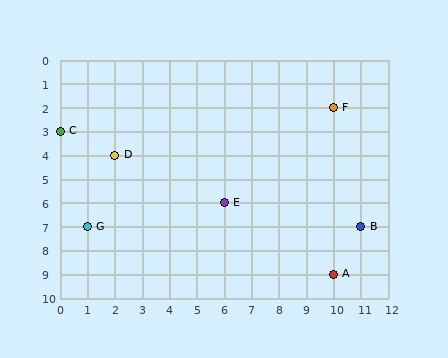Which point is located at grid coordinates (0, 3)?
Point C is at (0, 3).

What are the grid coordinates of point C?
Point C is at grid coordinates (0, 3).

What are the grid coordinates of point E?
Point E is at grid coordinates (6, 6).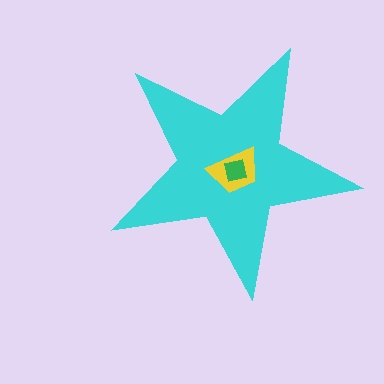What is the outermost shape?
The cyan star.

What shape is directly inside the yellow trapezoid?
The green square.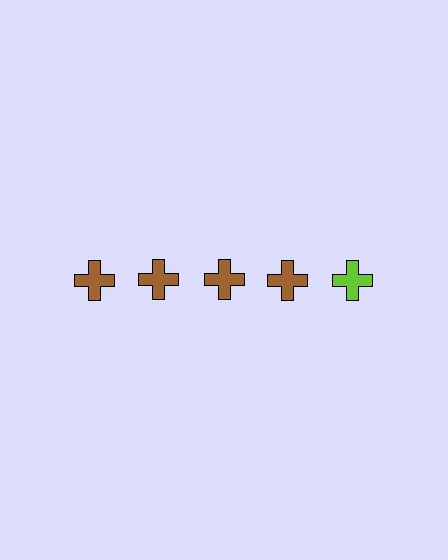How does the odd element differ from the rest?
It has a different color: lime instead of brown.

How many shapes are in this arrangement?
There are 5 shapes arranged in a grid pattern.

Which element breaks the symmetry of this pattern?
The lime cross in the top row, rightmost column breaks the symmetry. All other shapes are brown crosses.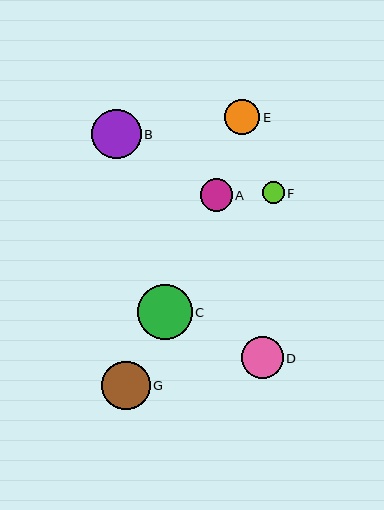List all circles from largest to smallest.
From largest to smallest: C, B, G, D, E, A, F.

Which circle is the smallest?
Circle F is the smallest with a size of approximately 22 pixels.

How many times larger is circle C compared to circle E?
Circle C is approximately 1.6 times the size of circle E.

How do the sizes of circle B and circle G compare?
Circle B and circle G are approximately the same size.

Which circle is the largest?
Circle C is the largest with a size of approximately 55 pixels.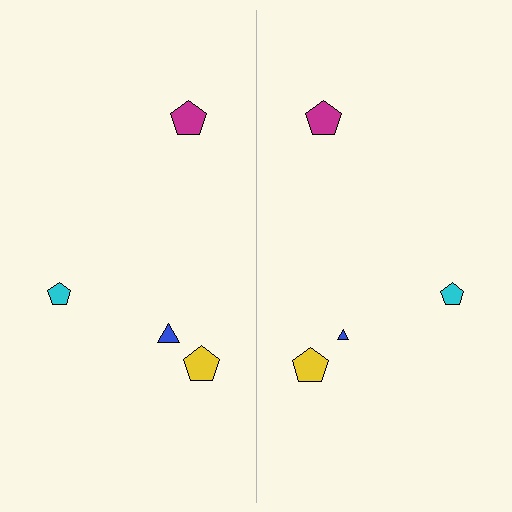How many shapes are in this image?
There are 8 shapes in this image.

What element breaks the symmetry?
The blue triangle on the right side has a different size than its mirror counterpart.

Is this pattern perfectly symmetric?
No, the pattern is not perfectly symmetric. The blue triangle on the right side has a different size than its mirror counterpart.